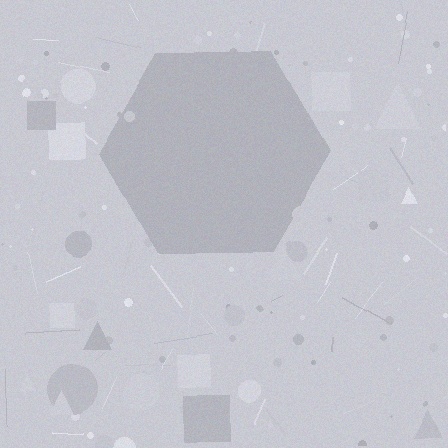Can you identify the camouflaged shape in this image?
The camouflaged shape is a hexagon.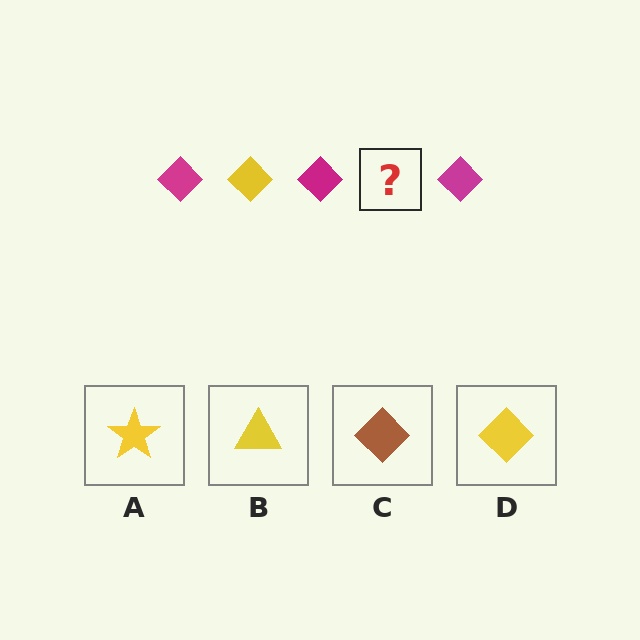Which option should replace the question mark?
Option D.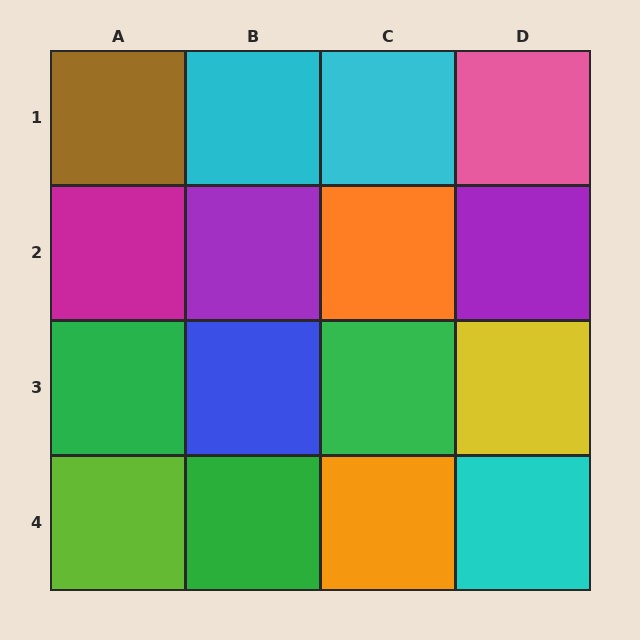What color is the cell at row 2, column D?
Purple.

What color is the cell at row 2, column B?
Purple.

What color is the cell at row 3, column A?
Green.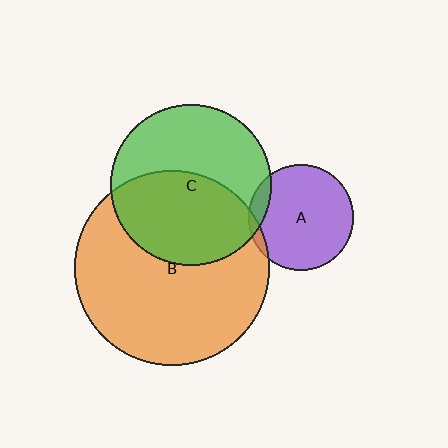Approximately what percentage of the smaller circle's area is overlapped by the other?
Approximately 5%.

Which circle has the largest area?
Circle B (orange).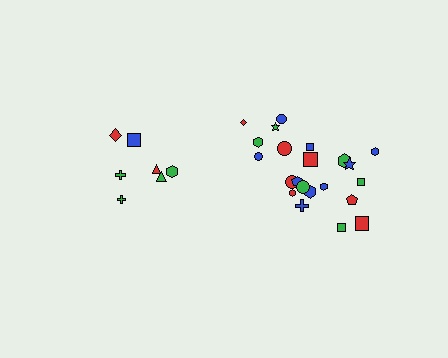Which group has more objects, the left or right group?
The right group.